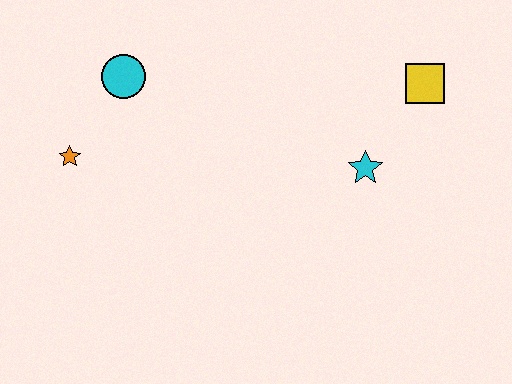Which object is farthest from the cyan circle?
The yellow square is farthest from the cyan circle.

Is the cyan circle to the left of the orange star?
No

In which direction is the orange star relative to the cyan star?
The orange star is to the left of the cyan star.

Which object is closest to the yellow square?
The cyan star is closest to the yellow square.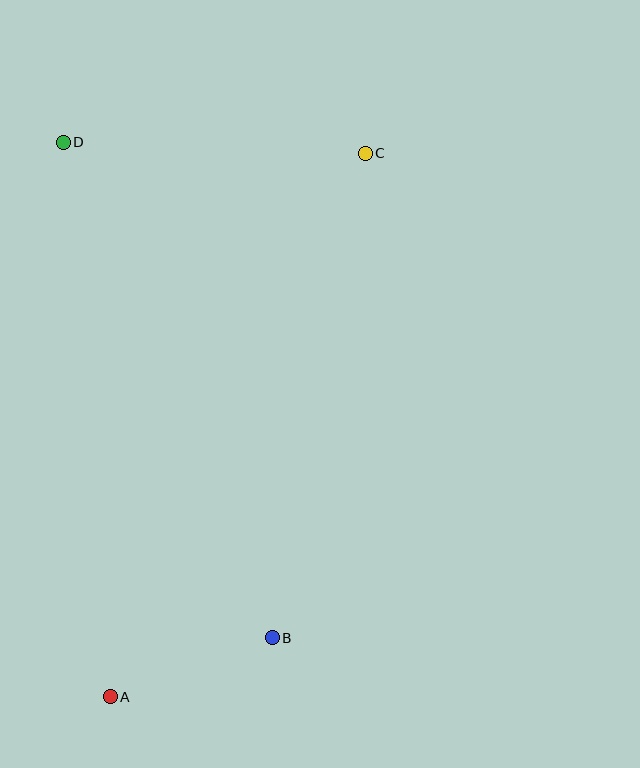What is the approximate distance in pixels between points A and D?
The distance between A and D is approximately 557 pixels.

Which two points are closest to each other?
Points A and B are closest to each other.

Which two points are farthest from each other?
Points A and C are farthest from each other.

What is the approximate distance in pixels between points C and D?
The distance between C and D is approximately 302 pixels.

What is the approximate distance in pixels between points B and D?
The distance between B and D is approximately 538 pixels.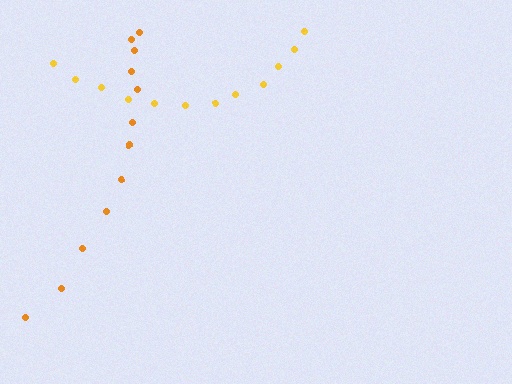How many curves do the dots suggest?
There are 2 distinct paths.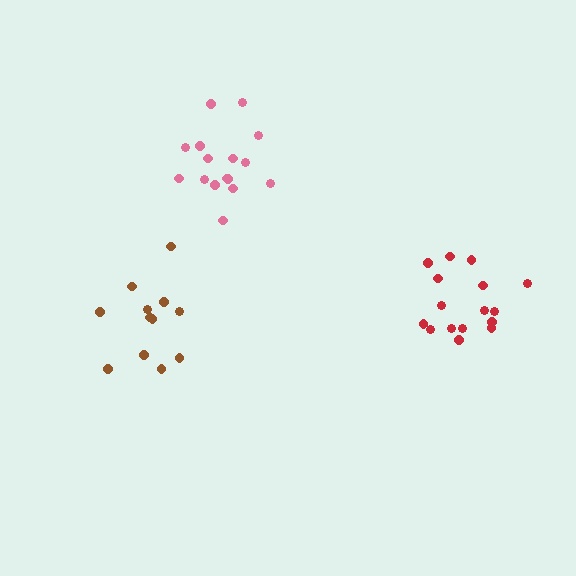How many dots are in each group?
Group 1: 12 dots, Group 2: 16 dots, Group 3: 16 dots (44 total).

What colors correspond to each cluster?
The clusters are colored: brown, red, pink.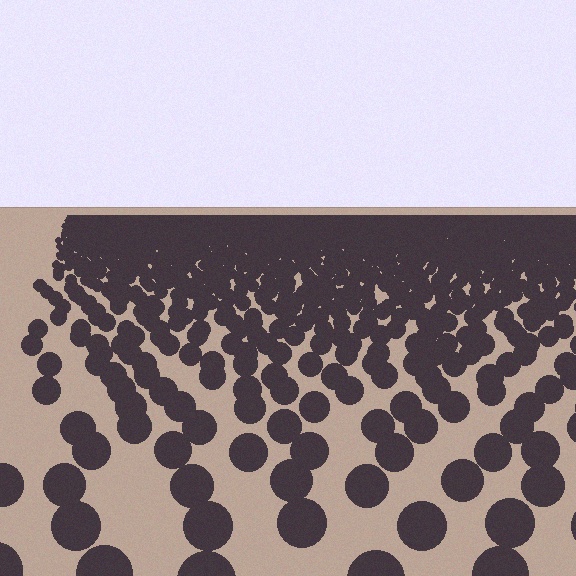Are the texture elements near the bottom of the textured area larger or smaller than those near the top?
Larger. Near the bottom, elements are closer to the viewer and appear at a bigger on-screen size.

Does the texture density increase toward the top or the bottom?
Density increases toward the top.